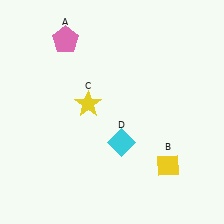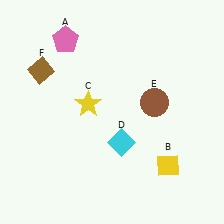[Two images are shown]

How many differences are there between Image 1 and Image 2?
There are 2 differences between the two images.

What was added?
A brown circle (E), a brown diamond (F) were added in Image 2.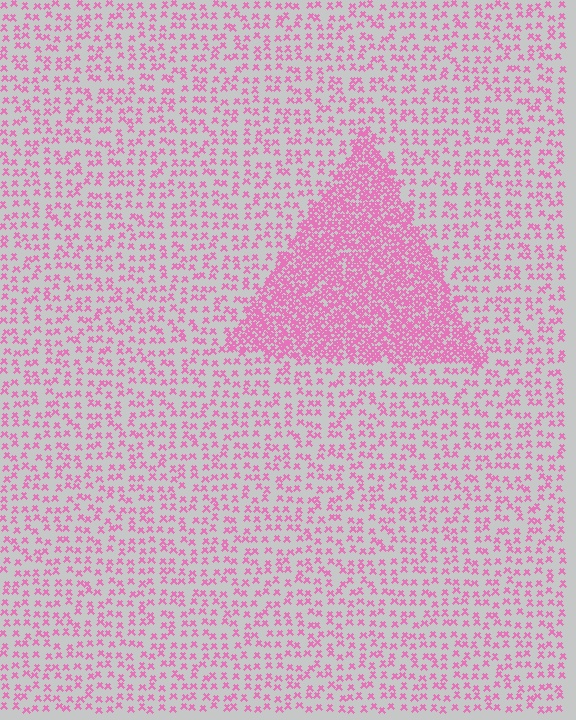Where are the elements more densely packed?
The elements are more densely packed inside the triangle boundary.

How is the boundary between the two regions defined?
The boundary is defined by a change in element density (approximately 2.8x ratio). All elements are the same color, size, and shape.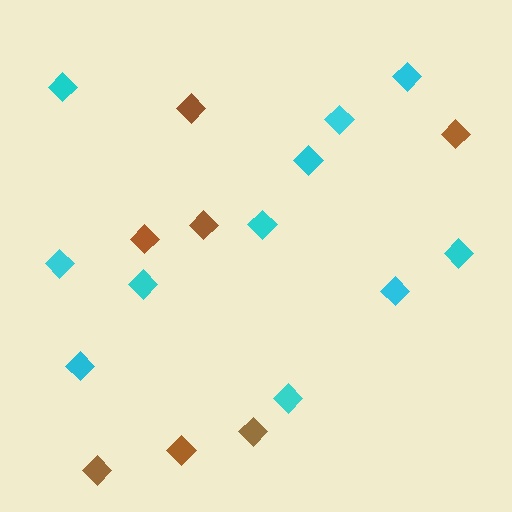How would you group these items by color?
There are 2 groups: one group of brown diamonds (7) and one group of cyan diamonds (11).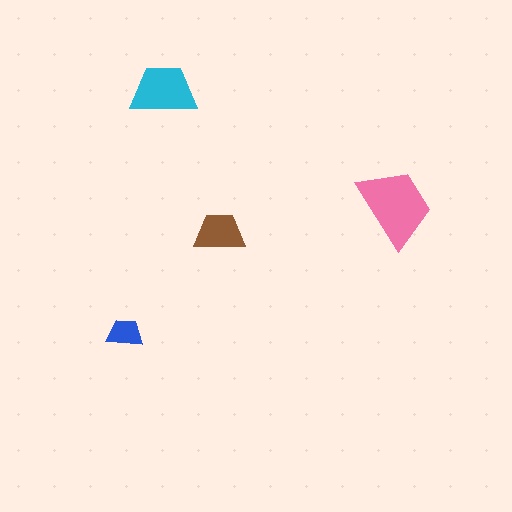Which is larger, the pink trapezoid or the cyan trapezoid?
The pink one.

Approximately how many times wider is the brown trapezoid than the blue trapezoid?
About 1.5 times wider.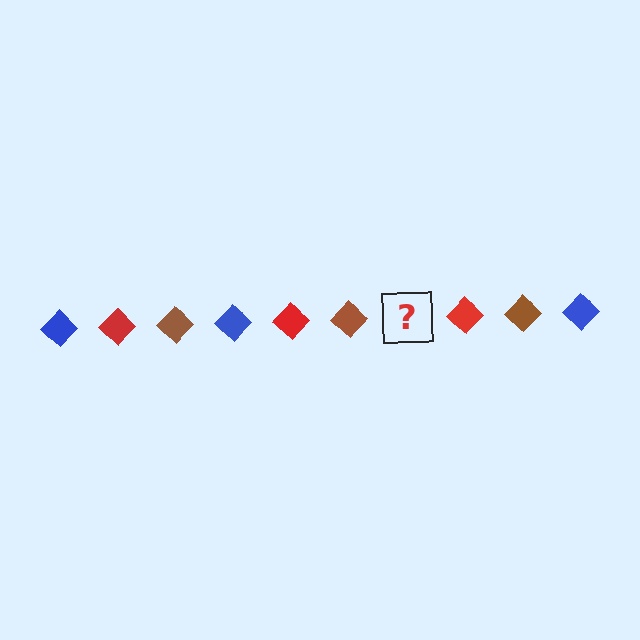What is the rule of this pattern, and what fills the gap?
The rule is that the pattern cycles through blue, red, brown diamonds. The gap should be filled with a blue diamond.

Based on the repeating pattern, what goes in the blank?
The blank should be a blue diamond.